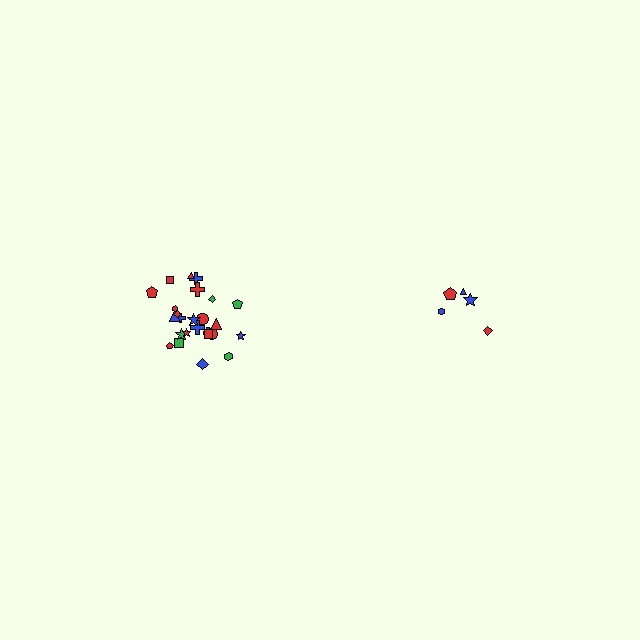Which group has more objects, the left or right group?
The left group.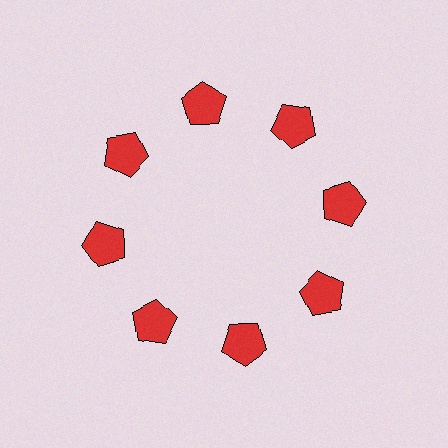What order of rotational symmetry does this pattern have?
This pattern has 8-fold rotational symmetry.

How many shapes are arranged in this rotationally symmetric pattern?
There are 8 shapes, arranged in 8 groups of 1.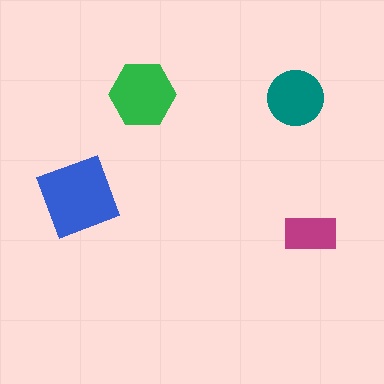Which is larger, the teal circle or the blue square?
The blue square.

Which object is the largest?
The blue square.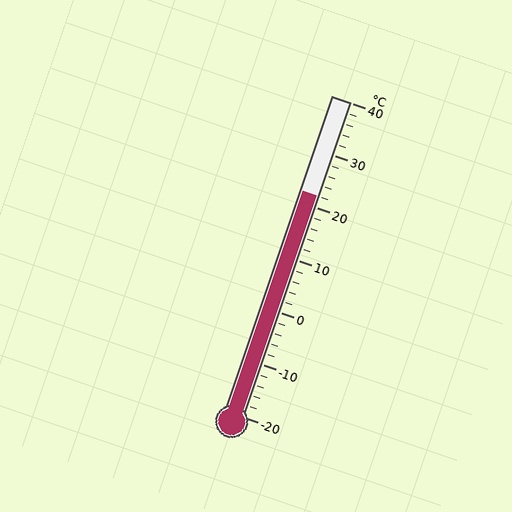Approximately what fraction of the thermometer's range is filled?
The thermometer is filled to approximately 70% of its range.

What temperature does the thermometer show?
The thermometer shows approximately 22°C.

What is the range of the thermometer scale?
The thermometer scale ranges from -20°C to 40°C.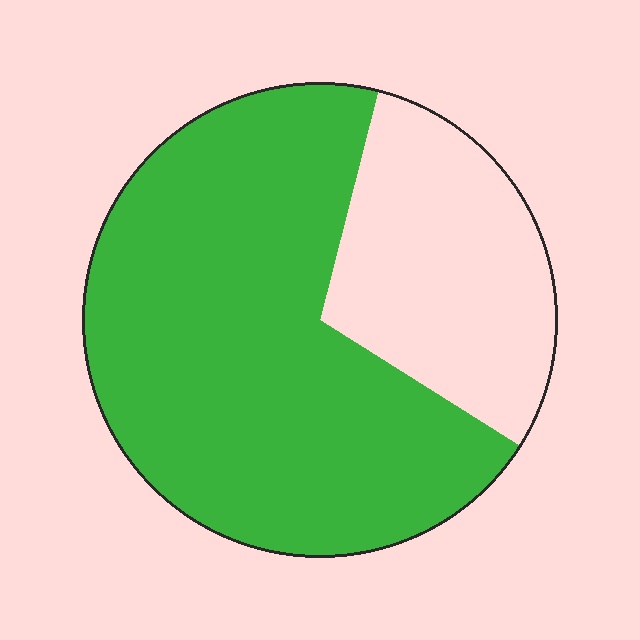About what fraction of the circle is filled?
About two thirds (2/3).